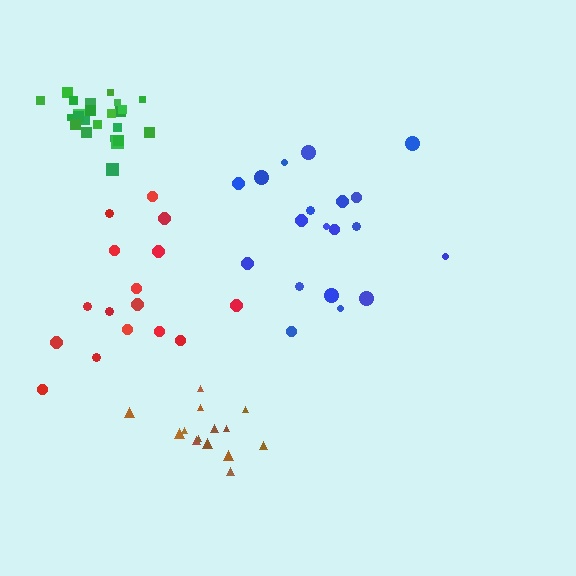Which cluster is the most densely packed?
Green.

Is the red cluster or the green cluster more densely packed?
Green.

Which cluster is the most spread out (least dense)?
Blue.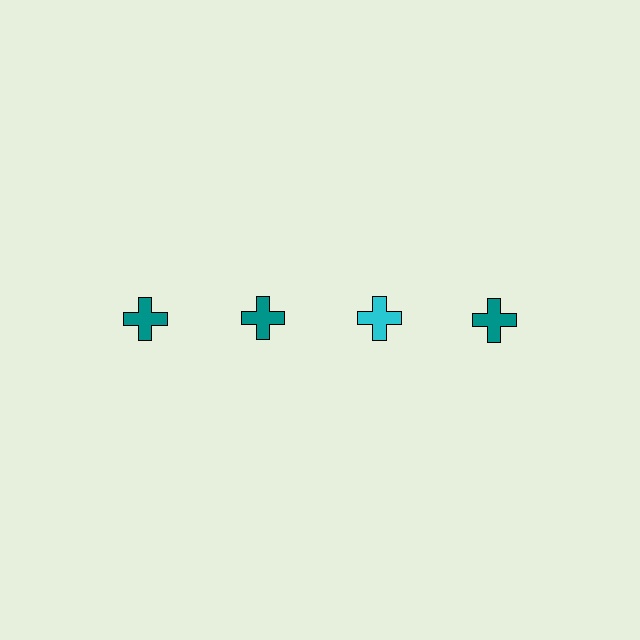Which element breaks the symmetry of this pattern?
The cyan cross in the top row, center column breaks the symmetry. All other shapes are teal crosses.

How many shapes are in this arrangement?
There are 4 shapes arranged in a grid pattern.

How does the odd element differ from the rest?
It has a different color: cyan instead of teal.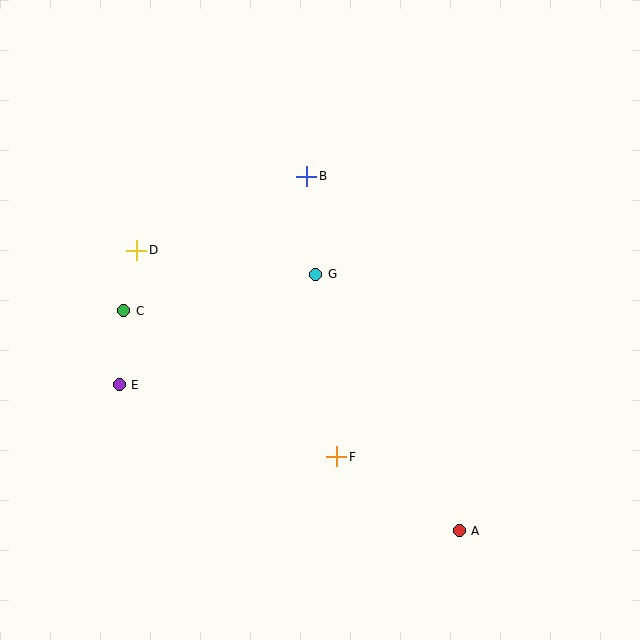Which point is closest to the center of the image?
Point G at (316, 274) is closest to the center.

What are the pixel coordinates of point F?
Point F is at (337, 457).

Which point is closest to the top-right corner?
Point B is closest to the top-right corner.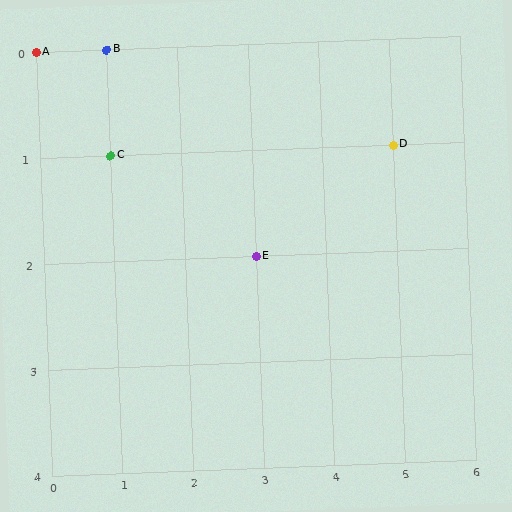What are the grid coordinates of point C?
Point C is at grid coordinates (1, 1).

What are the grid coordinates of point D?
Point D is at grid coordinates (5, 1).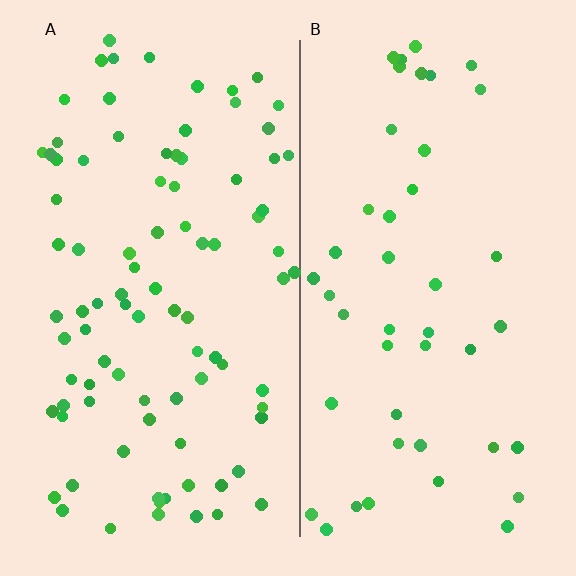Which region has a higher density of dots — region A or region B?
A (the left).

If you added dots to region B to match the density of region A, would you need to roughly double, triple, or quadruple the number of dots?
Approximately double.